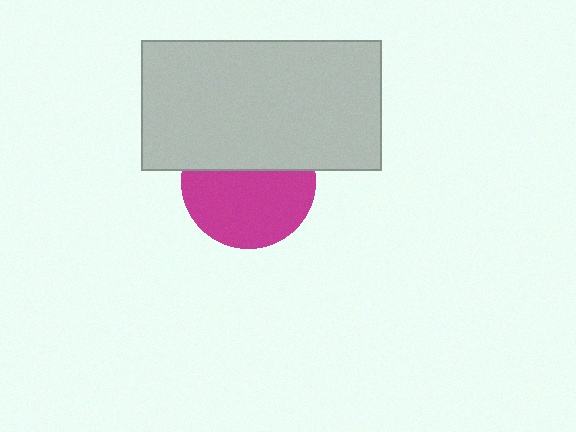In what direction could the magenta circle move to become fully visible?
The magenta circle could move down. That would shift it out from behind the light gray rectangle entirely.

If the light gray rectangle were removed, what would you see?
You would see the complete magenta circle.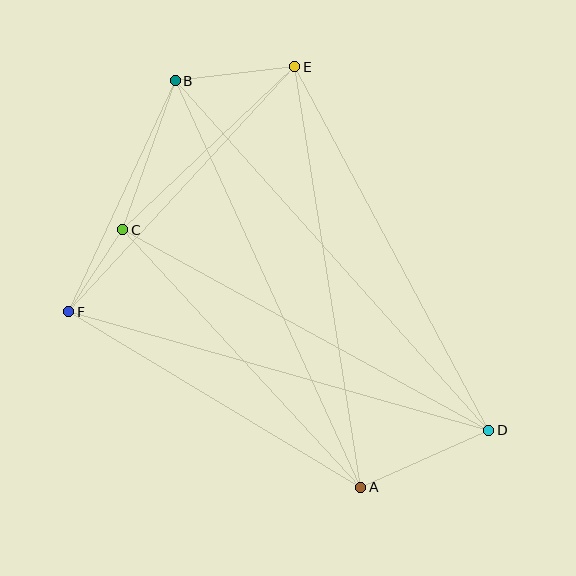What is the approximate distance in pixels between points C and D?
The distance between C and D is approximately 418 pixels.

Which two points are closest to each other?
Points C and F are closest to each other.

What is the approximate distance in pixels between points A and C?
The distance between A and C is approximately 351 pixels.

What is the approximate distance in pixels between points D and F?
The distance between D and F is approximately 437 pixels.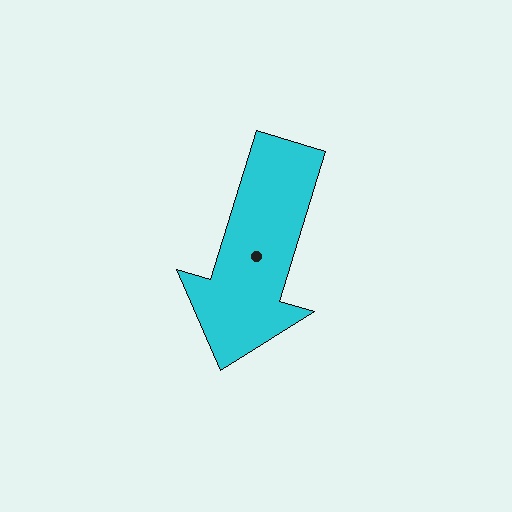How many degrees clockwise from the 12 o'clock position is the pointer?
Approximately 197 degrees.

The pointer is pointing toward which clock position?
Roughly 7 o'clock.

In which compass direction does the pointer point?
South.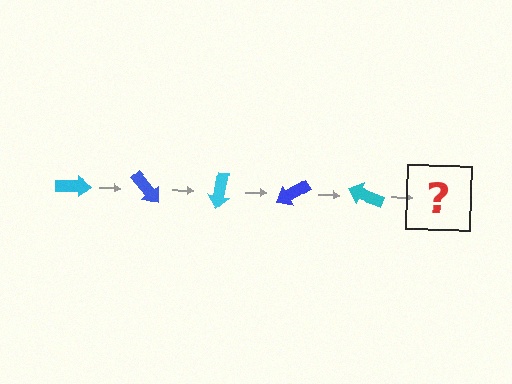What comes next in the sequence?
The next element should be a blue arrow, rotated 250 degrees from the start.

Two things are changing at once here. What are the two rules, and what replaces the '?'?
The two rules are that it rotates 50 degrees each step and the color cycles through cyan and blue. The '?' should be a blue arrow, rotated 250 degrees from the start.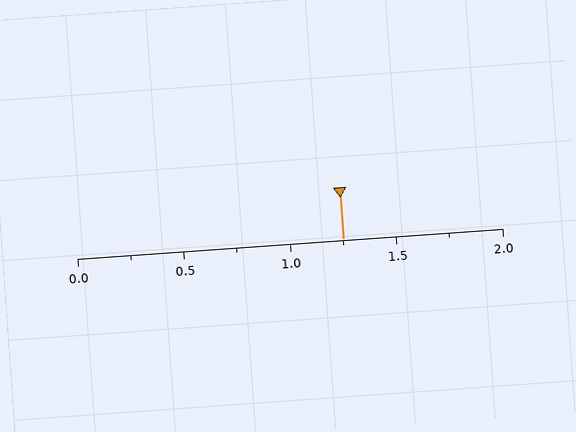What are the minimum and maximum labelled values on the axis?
The axis runs from 0.0 to 2.0.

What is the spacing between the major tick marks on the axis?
The major ticks are spaced 0.5 apart.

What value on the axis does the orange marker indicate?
The marker indicates approximately 1.25.